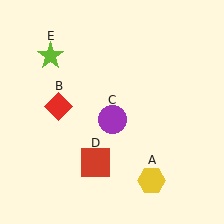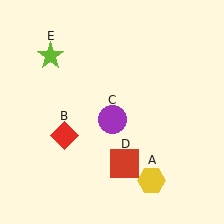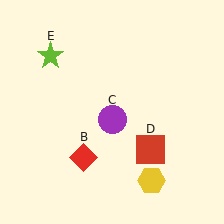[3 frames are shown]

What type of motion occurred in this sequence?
The red diamond (object B), red square (object D) rotated counterclockwise around the center of the scene.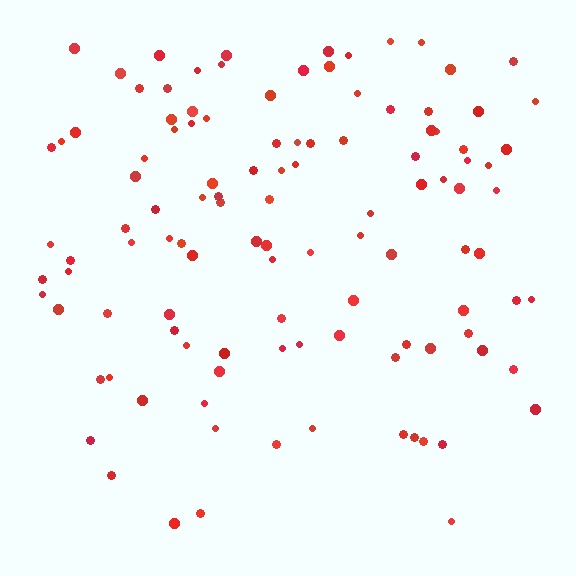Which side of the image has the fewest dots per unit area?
The bottom.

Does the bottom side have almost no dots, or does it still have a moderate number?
Still a moderate number, just noticeably fewer than the top.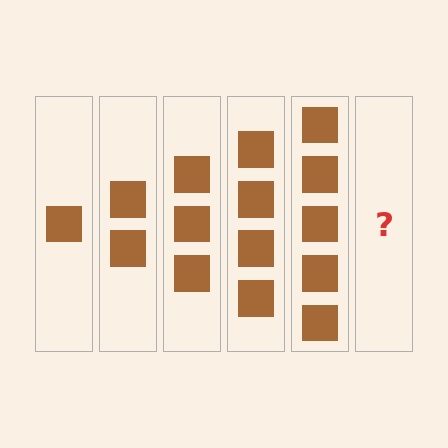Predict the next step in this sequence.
The next step is 6 squares.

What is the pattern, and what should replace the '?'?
The pattern is that each step adds one more square. The '?' should be 6 squares.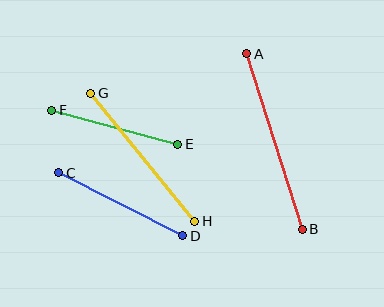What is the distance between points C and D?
The distance is approximately 139 pixels.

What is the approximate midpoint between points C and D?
The midpoint is at approximately (121, 204) pixels.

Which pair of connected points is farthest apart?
Points A and B are farthest apart.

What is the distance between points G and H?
The distance is approximately 165 pixels.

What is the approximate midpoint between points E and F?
The midpoint is at approximately (115, 127) pixels.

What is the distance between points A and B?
The distance is approximately 184 pixels.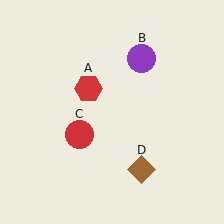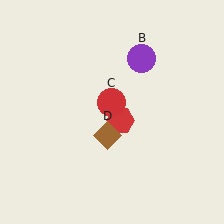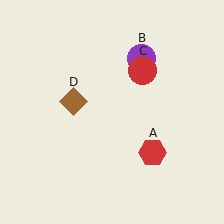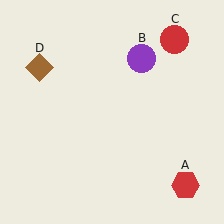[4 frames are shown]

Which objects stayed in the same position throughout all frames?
Purple circle (object B) remained stationary.